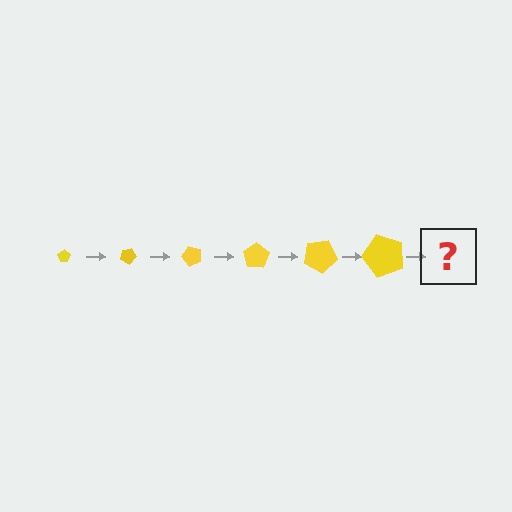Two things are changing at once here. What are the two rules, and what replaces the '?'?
The two rules are that the pentagon grows larger each step and it rotates 25 degrees each step. The '?' should be a pentagon, larger than the previous one and rotated 150 degrees from the start.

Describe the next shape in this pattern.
It should be a pentagon, larger than the previous one and rotated 150 degrees from the start.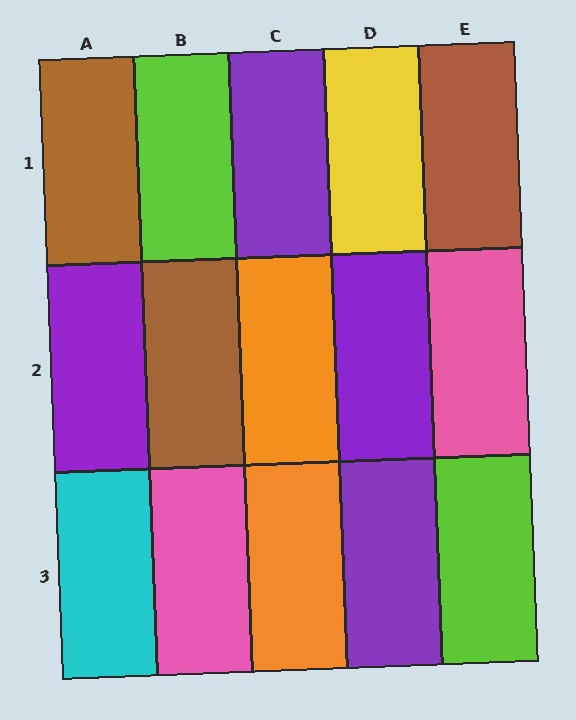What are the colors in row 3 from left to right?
Cyan, pink, orange, purple, lime.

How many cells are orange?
2 cells are orange.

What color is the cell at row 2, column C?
Orange.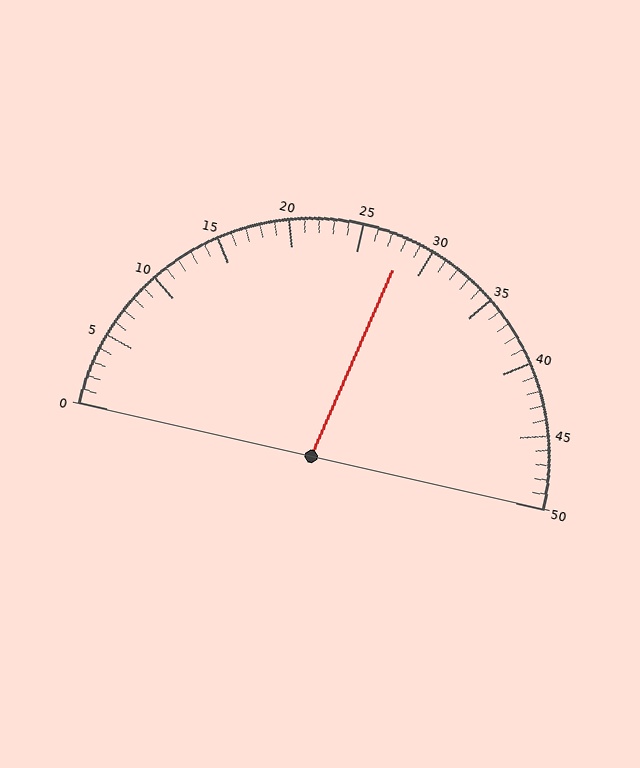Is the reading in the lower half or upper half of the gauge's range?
The reading is in the upper half of the range (0 to 50).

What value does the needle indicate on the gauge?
The needle indicates approximately 28.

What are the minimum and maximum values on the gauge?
The gauge ranges from 0 to 50.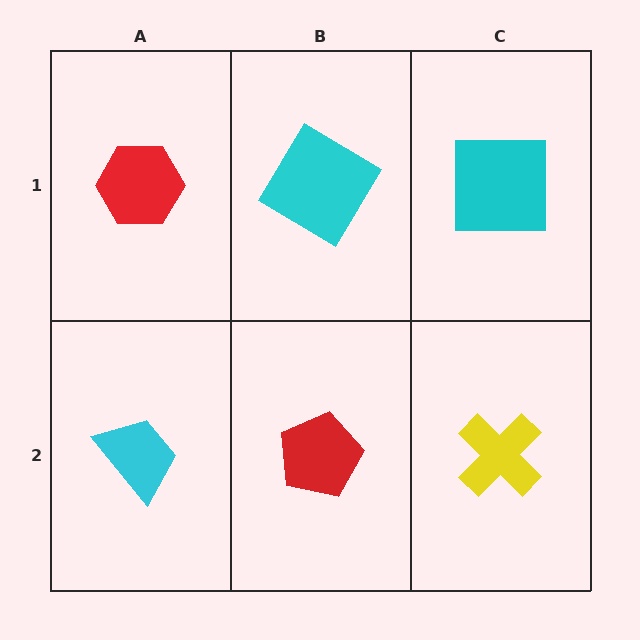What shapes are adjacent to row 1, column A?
A cyan trapezoid (row 2, column A), a cyan diamond (row 1, column B).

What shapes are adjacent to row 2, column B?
A cyan diamond (row 1, column B), a cyan trapezoid (row 2, column A), a yellow cross (row 2, column C).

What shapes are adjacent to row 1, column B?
A red pentagon (row 2, column B), a red hexagon (row 1, column A), a cyan square (row 1, column C).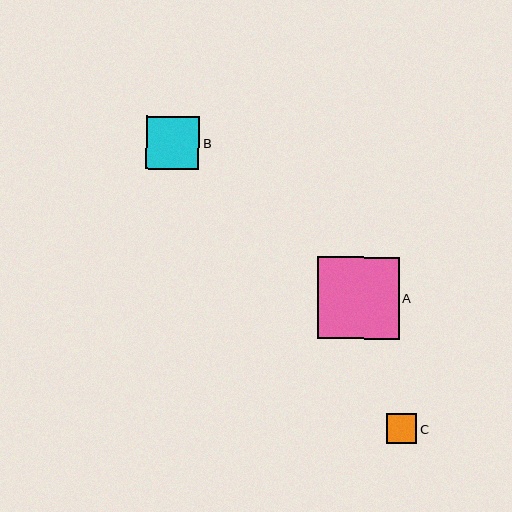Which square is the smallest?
Square C is the smallest with a size of approximately 30 pixels.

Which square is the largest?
Square A is the largest with a size of approximately 82 pixels.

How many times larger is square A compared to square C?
Square A is approximately 2.7 times the size of square C.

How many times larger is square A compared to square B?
Square A is approximately 1.5 times the size of square B.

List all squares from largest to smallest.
From largest to smallest: A, B, C.